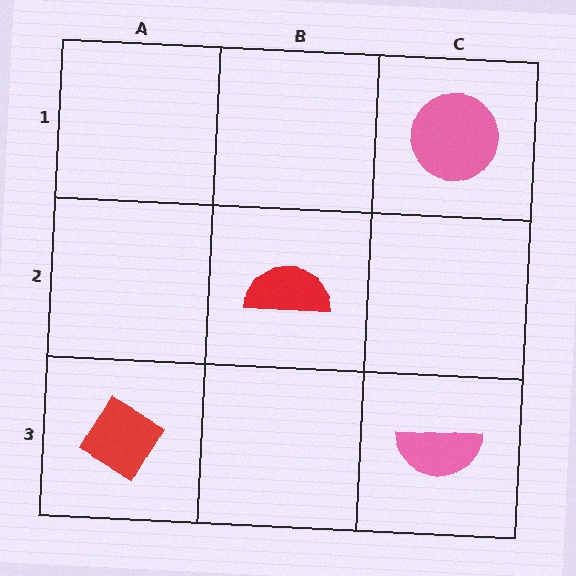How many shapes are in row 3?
2 shapes.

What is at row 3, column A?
A red diamond.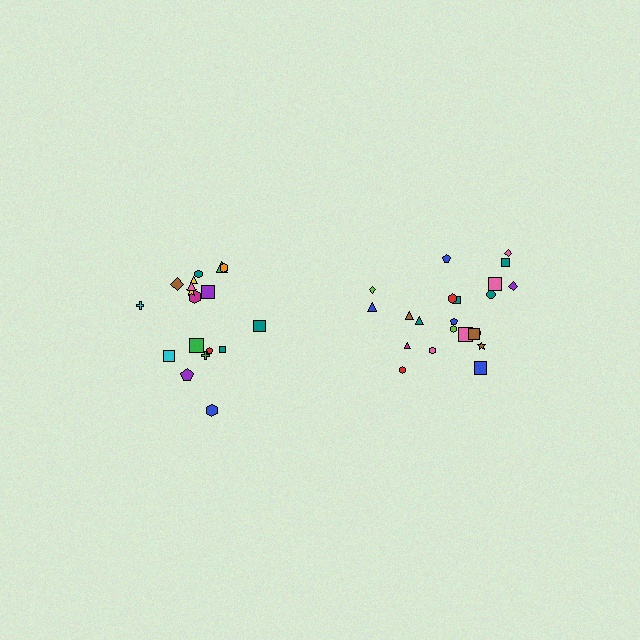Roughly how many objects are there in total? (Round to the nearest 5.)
Roughly 40 objects in total.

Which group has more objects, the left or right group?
The right group.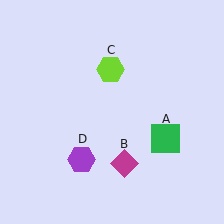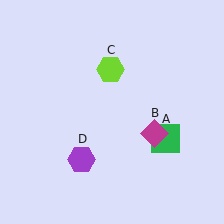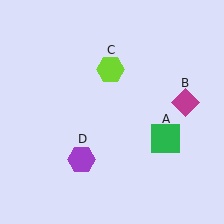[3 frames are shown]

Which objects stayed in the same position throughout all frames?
Green square (object A) and lime hexagon (object C) and purple hexagon (object D) remained stationary.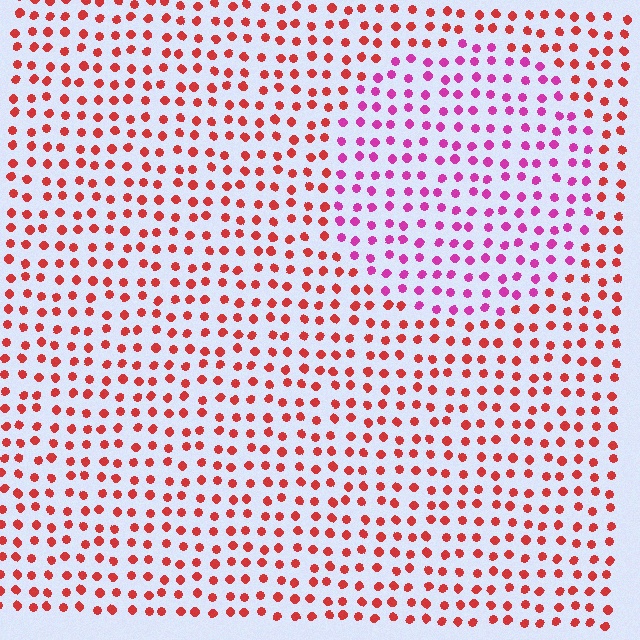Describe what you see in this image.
The image is filled with small red elements in a uniform arrangement. A circle-shaped region is visible where the elements are tinted to a slightly different hue, forming a subtle color boundary.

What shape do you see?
I see a circle.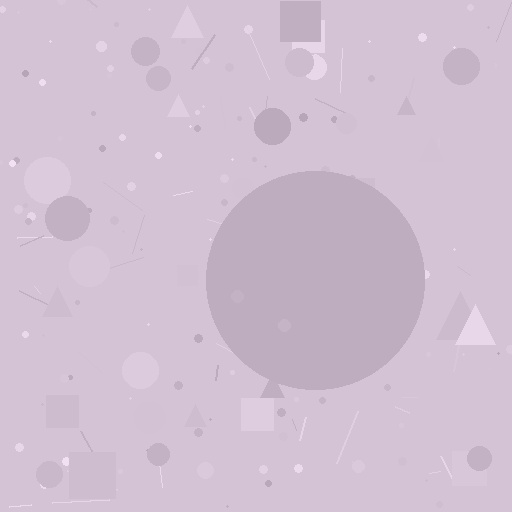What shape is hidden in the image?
A circle is hidden in the image.